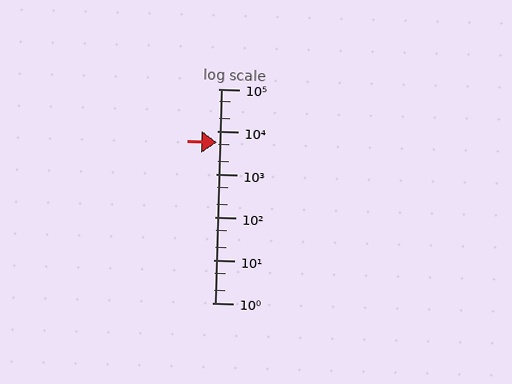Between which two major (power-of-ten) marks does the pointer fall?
The pointer is between 1000 and 10000.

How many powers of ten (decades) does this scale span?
The scale spans 5 decades, from 1 to 100000.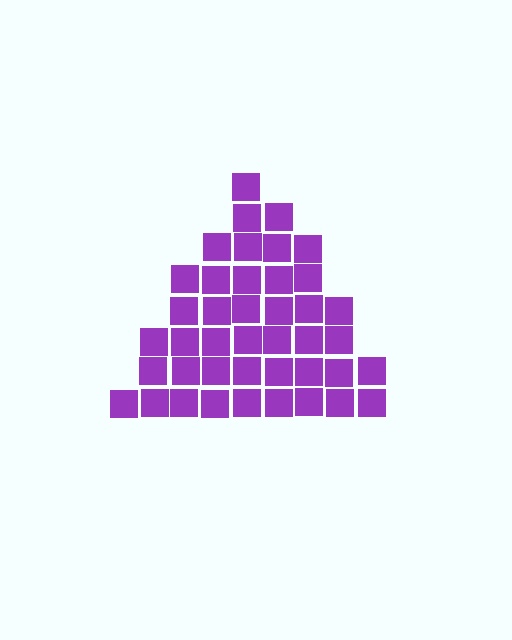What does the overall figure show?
The overall figure shows a triangle.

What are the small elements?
The small elements are squares.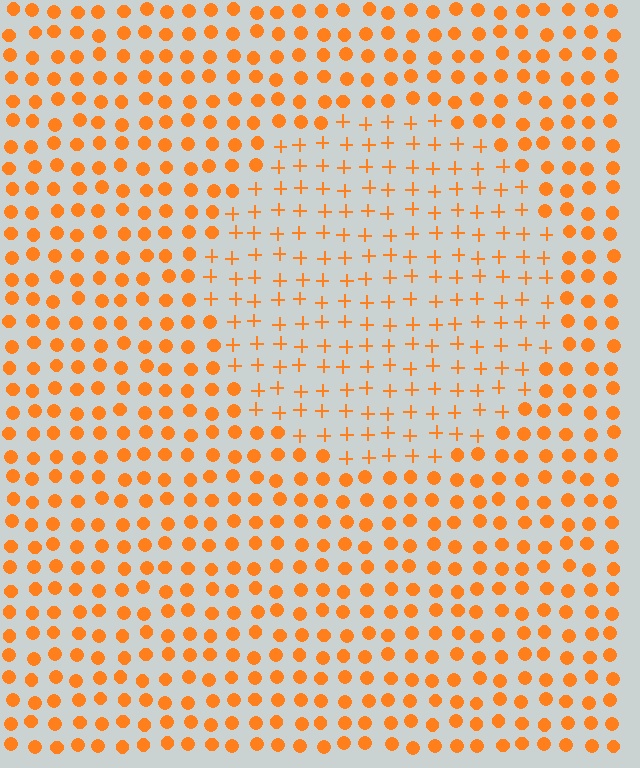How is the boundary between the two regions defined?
The boundary is defined by a change in element shape: plus signs inside vs. circles outside. All elements share the same color and spacing.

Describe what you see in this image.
The image is filled with small orange elements arranged in a uniform grid. A circle-shaped region contains plus signs, while the surrounding area contains circles. The boundary is defined purely by the change in element shape.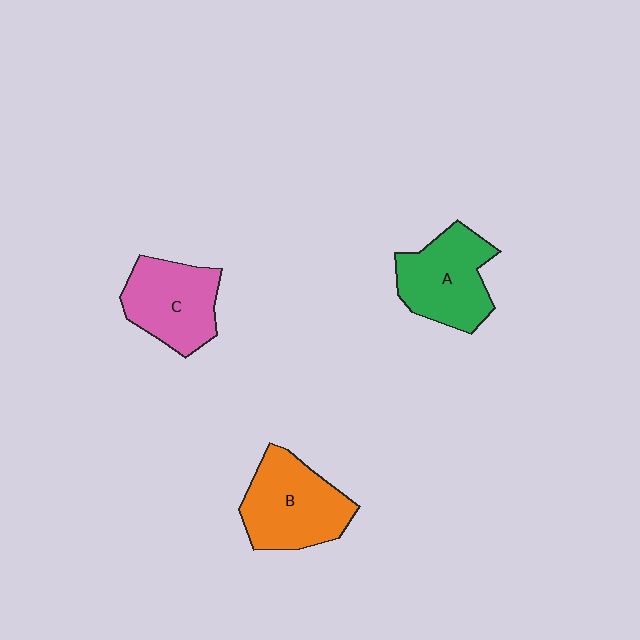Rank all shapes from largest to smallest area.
From largest to smallest: B (orange), A (green), C (pink).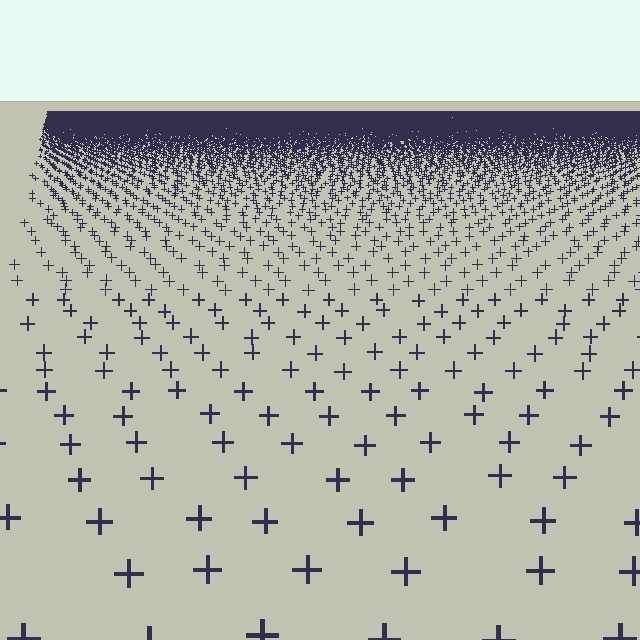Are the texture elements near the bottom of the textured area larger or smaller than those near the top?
Larger. Near the bottom, elements are closer to the viewer and appear at a bigger on-screen size.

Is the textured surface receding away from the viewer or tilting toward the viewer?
The surface is receding away from the viewer. Texture elements get smaller and denser toward the top.